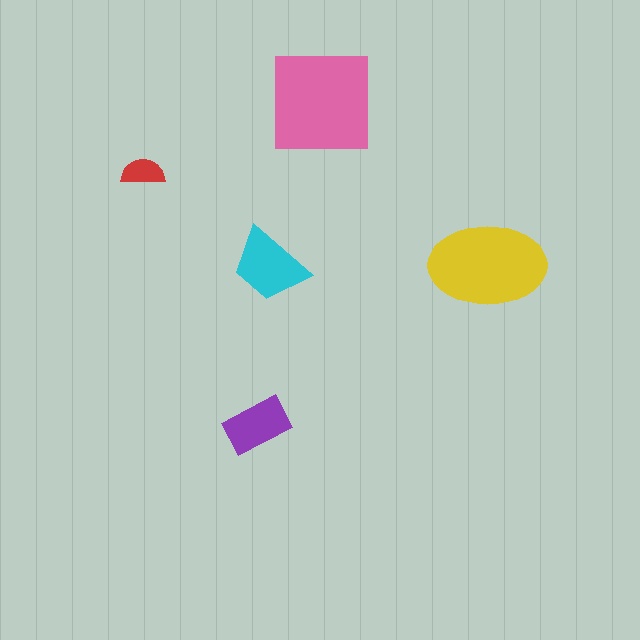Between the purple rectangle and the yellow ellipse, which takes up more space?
The yellow ellipse.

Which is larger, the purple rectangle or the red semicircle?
The purple rectangle.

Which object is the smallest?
The red semicircle.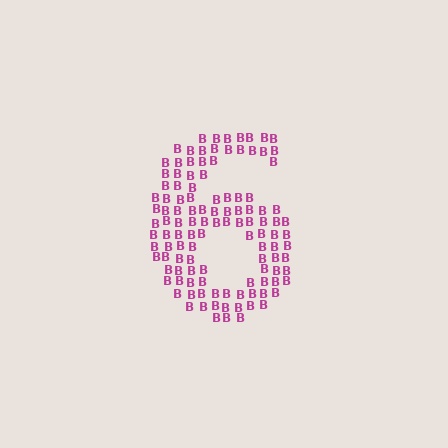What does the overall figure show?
The overall figure shows the digit 6.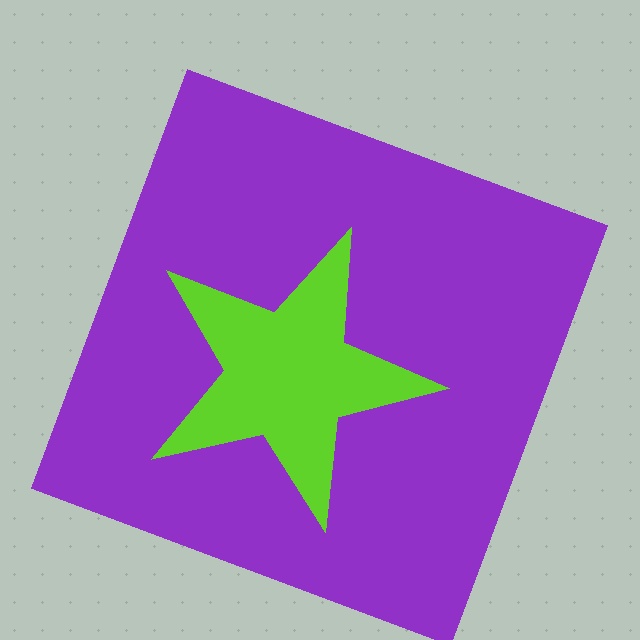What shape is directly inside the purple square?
The lime star.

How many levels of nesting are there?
2.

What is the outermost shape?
The purple square.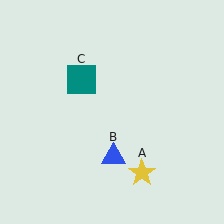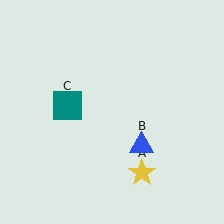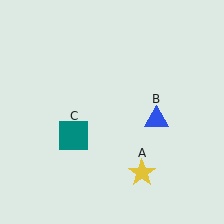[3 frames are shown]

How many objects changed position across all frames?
2 objects changed position: blue triangle (object B), teal square (object C).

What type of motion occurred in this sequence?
The blue triangle (object B), teal square (object C) rotated counterclockwise around the center of the scene.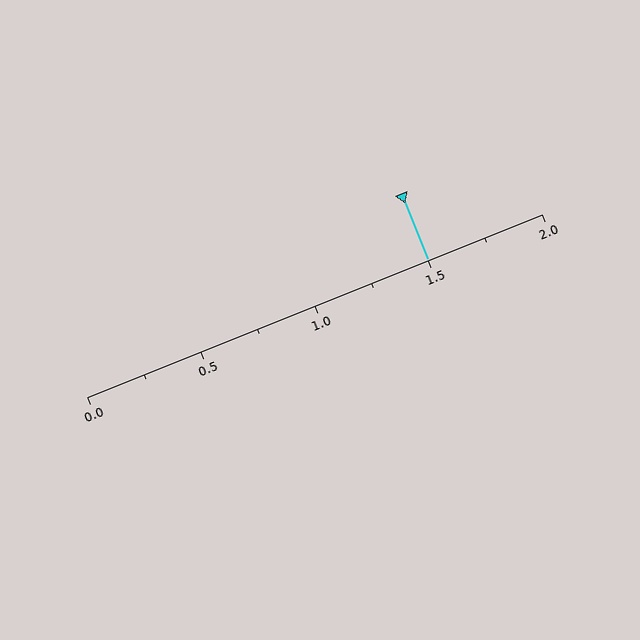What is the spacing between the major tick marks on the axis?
The major ticks are spaced 0.5 apart.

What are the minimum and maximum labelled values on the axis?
The axis runs from 0.0 to 2.0.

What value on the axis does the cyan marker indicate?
The marker indicates approximately 1.5.